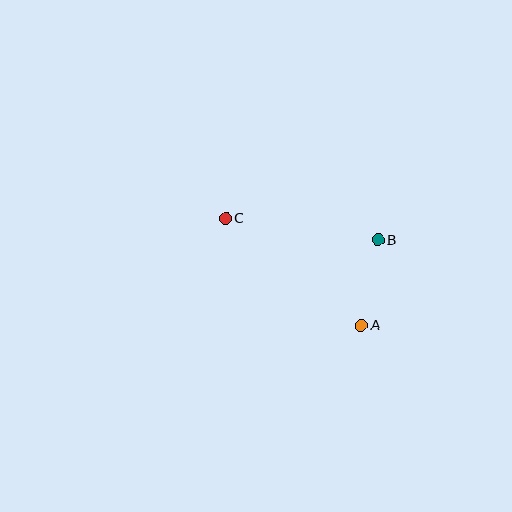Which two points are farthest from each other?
Points A and C are farthest from each other.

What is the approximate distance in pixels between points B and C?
The distance between B and C is approximately 154 pixels.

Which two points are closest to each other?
Points A and B are closest to each other.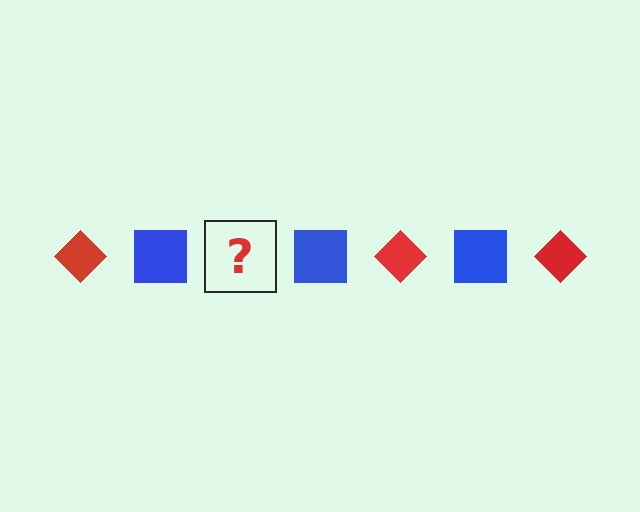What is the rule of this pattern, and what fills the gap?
The rule is that the pattern alternates between red diamond and blue square. The gap should be filled with a red diamond.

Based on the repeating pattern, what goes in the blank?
The blank should be a red diamond.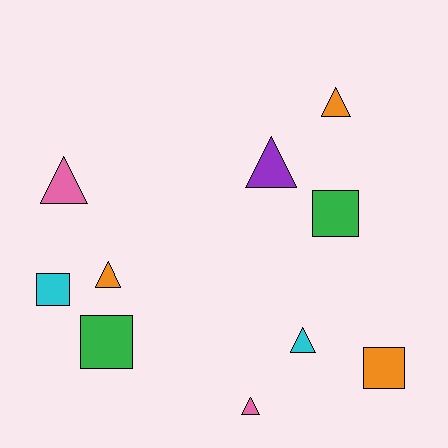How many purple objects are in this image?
There is 1 purple object.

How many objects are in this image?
There are 10 objects.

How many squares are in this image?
There are 4 squares.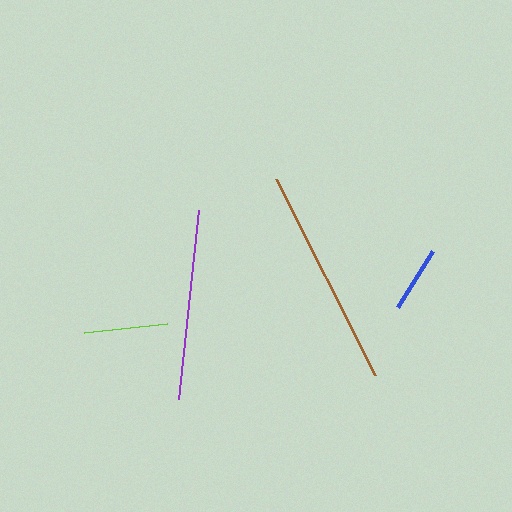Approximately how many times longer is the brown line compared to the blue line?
The brown line is approximately 3.3 times the length of the blue line.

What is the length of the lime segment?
The lime segment is approximately 83 pixels long.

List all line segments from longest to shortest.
From longest to shortest: brown, purple, lime, blue.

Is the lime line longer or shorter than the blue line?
The lime line is longer than the blue line.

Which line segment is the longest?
The brown line is the longest at approximately 219 pixels.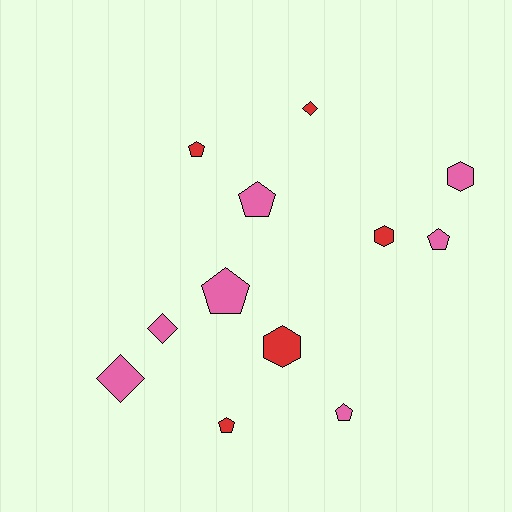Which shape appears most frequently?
Pentagon, with 6 objects.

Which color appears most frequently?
Pink, with 7 objects.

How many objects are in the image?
There are 12 objects.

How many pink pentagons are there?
There are 4 pink pentagons.